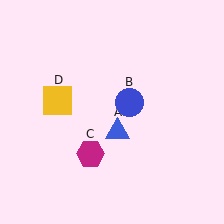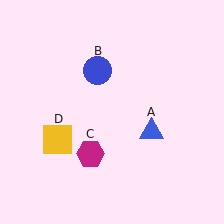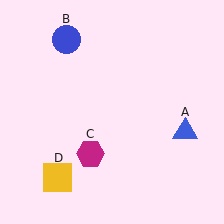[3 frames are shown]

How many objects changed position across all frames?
3 objects changed position: blue triangle (object A), blue circle (object B), yellow square (object D).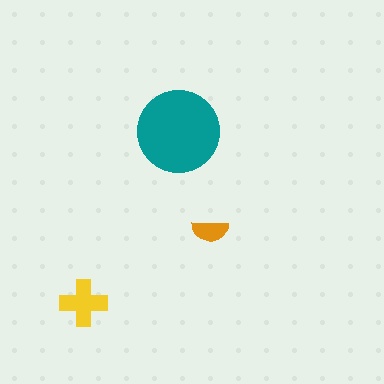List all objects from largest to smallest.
The teal circle, the yellow cross, the orange semicircle.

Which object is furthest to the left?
The yellow cross is leftmost.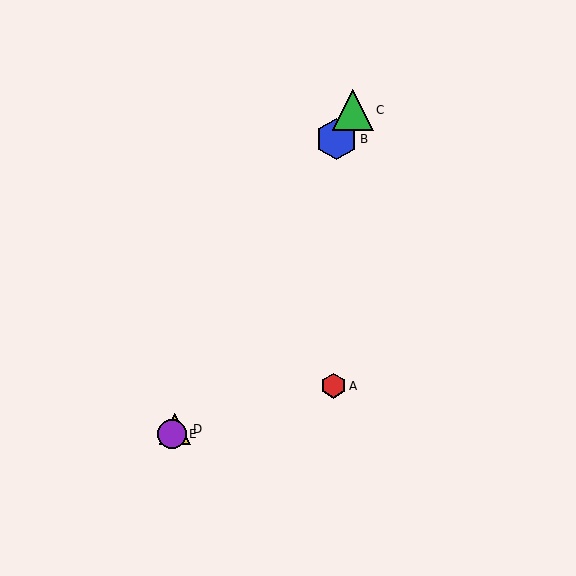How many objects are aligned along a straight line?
4 objects (B, C, D, E) are aligned along a straight line.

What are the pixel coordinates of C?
Object C is at (353, 110).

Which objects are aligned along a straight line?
Objects B, C, D, E are aligned along a straight line.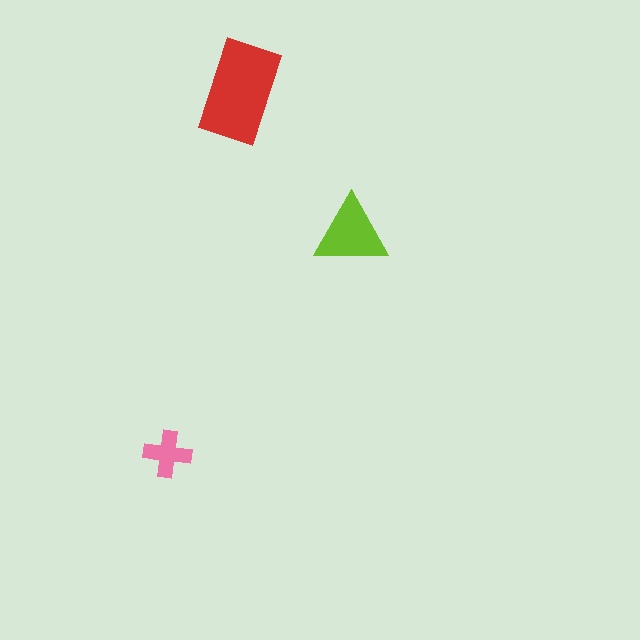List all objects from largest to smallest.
The red rectangle, the lime triangle, the pink cross.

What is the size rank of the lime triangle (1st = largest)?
2nd.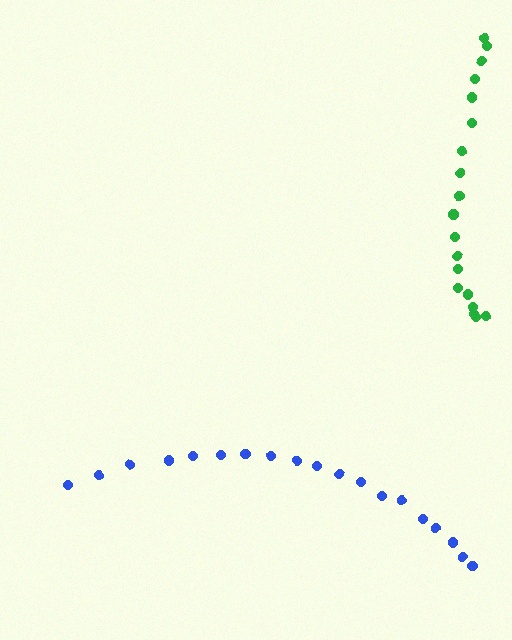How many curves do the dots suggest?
There are 2 distinct paths.